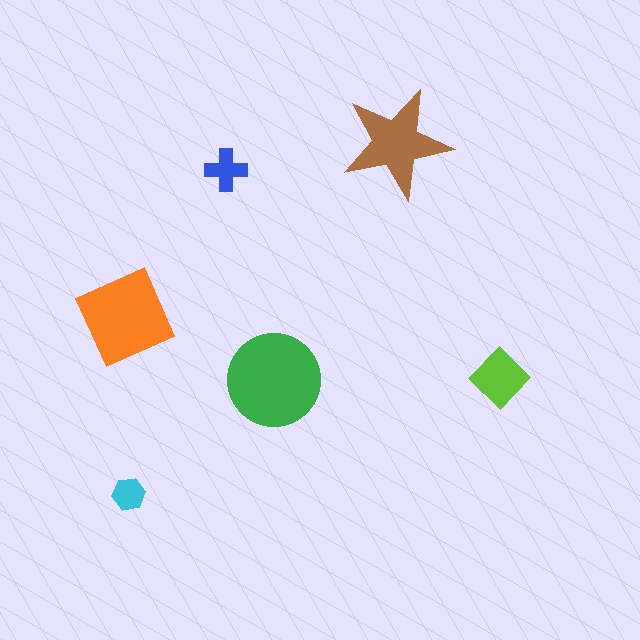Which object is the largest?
The green circle.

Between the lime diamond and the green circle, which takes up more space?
The green circle.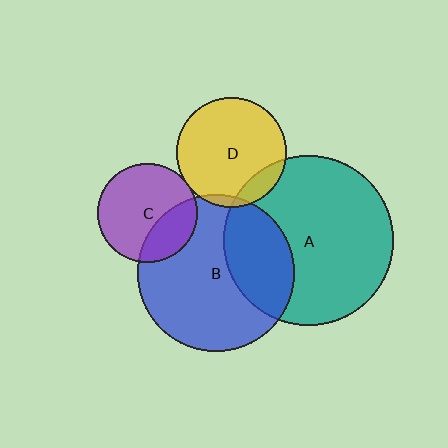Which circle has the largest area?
Circle A (teal).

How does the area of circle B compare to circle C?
Approximately 2.5 times.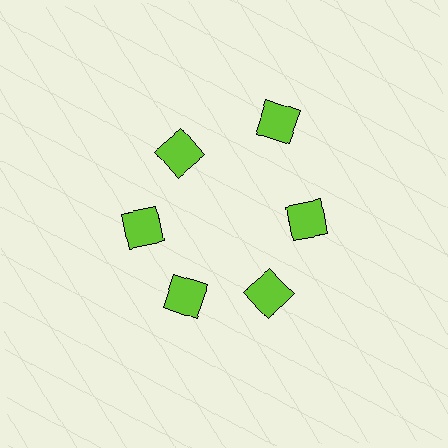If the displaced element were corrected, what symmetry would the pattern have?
It would have 6-fold rotational symmetry — the pattern would map onto itself every 60 degrees.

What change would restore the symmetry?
The symmetry would be restored by moving it inward, back onto the ring so that all 6 squares sit at equal angles and equal distance from the center.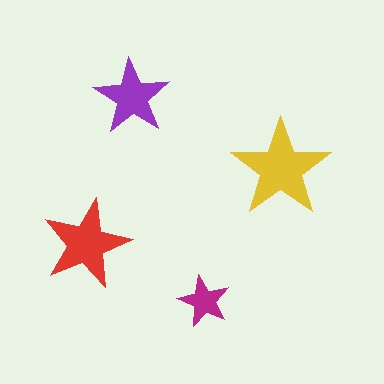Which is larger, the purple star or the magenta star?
The purple one.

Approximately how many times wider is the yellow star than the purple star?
About 1.5 times wider.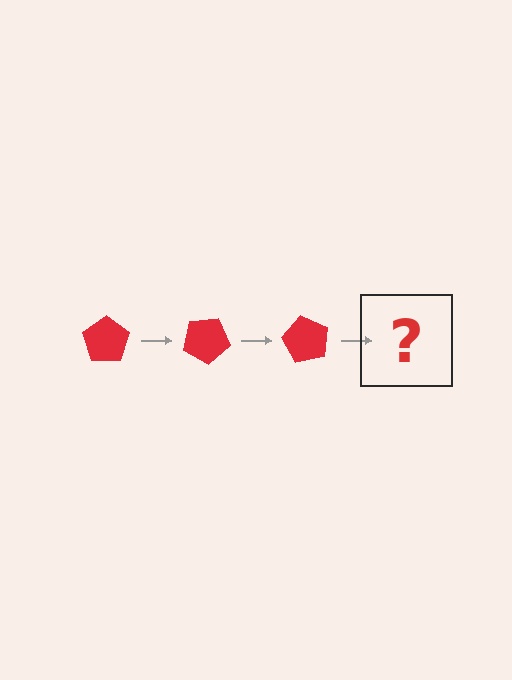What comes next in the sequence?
The next element should be a red pentagon rotated 90 degrees.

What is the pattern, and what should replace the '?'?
The pattern is that the pentagon rotates 30 degrees each step. The '?' should be a red pentagon rotated 90 degrees.